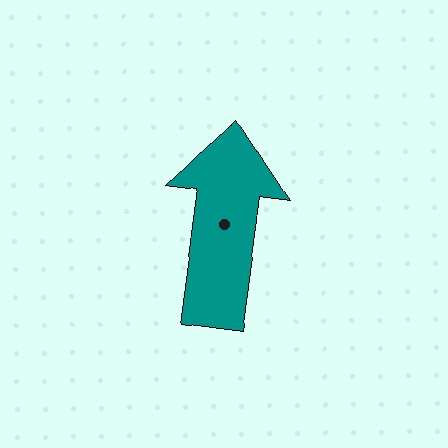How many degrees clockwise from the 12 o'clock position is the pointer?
Approximately 8 degrees.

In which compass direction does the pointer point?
North.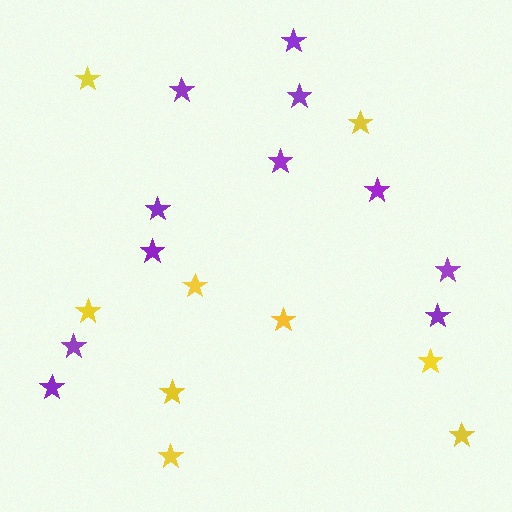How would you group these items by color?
There are 2 groups: one group of purple stars (11) and one group of yellow stars (9).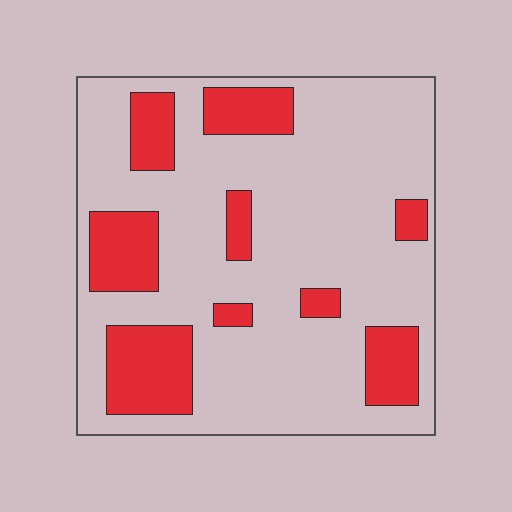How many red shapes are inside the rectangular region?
9.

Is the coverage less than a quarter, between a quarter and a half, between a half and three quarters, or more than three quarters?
Less than a quarter.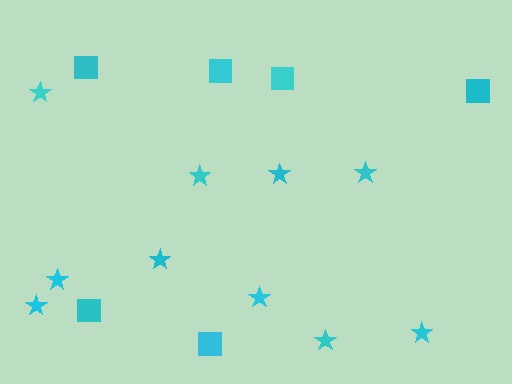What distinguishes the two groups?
There are 2 groups: one group of stars (10) and one group of squares (6).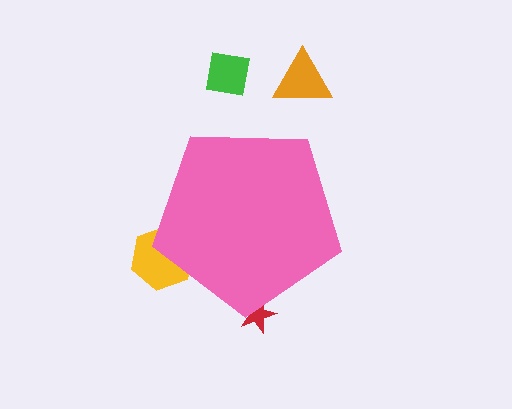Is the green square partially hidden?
No, the green square is fully visible.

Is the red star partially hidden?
Yes, the red star is partially hidden behind the pink pentagon.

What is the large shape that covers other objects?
A pink pentagon.